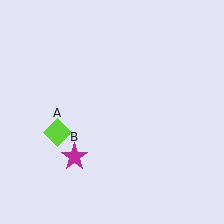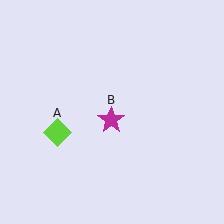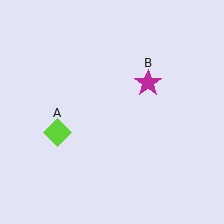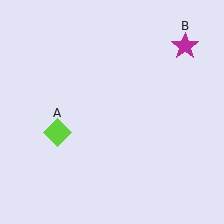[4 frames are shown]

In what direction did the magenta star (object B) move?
The magenta star (object B) moved up and to the right.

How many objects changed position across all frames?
1 object changed position: magenta star (object B).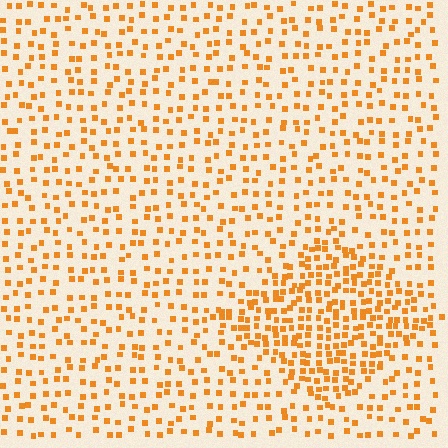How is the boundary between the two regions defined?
The boundary is defined by a change in element density (approximately 2.1x ratio). All elements are the same color, size, and shape.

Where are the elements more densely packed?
The elements are more densely packed inside the diamond boundary.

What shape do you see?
I see a diamond.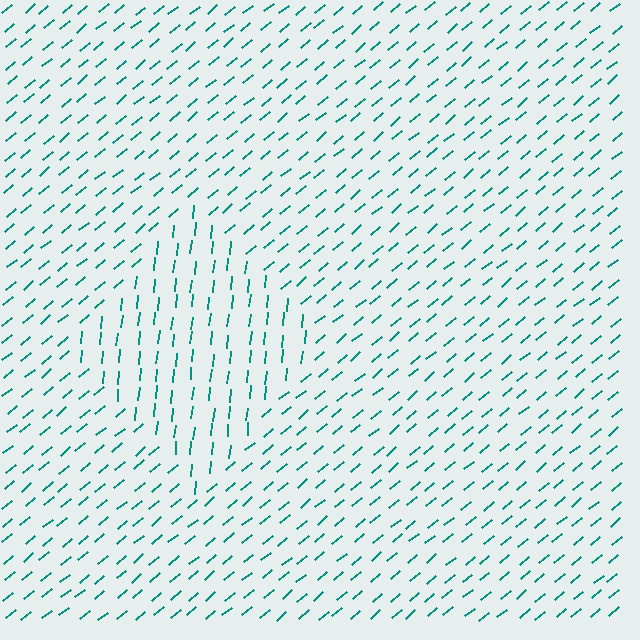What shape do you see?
I see a diamond.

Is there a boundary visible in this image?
Yes, there is a texture boundary formed by a change in line orientation.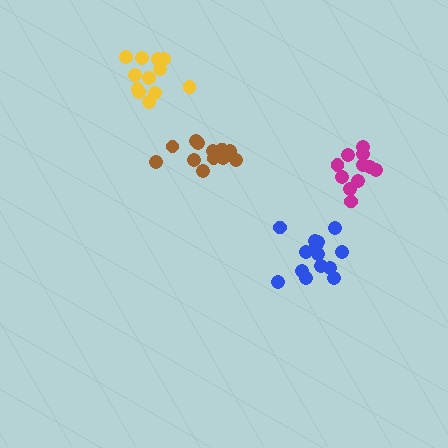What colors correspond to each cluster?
The clusters are colored: magenta, yellow, blue, brown.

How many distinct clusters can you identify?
There are 4 distinct clusters.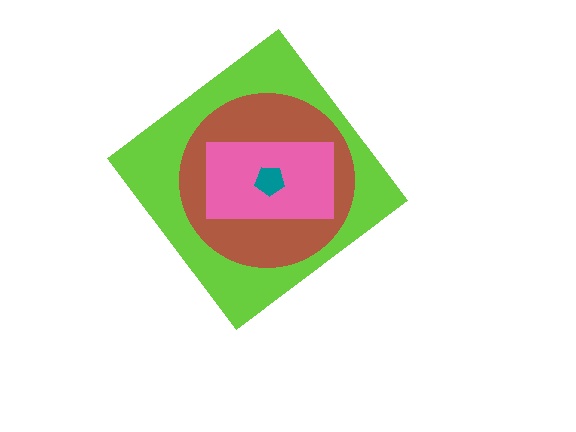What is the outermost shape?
The lime diamond.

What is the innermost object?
The teal pentagon.